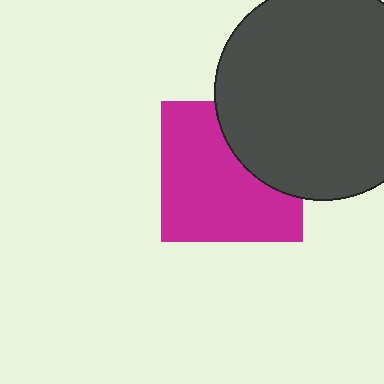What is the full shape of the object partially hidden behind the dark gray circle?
The partially hidden object is a magenta square.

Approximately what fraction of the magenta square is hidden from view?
Roughly 32% of the magenta square is hidden behind the dark gray circle.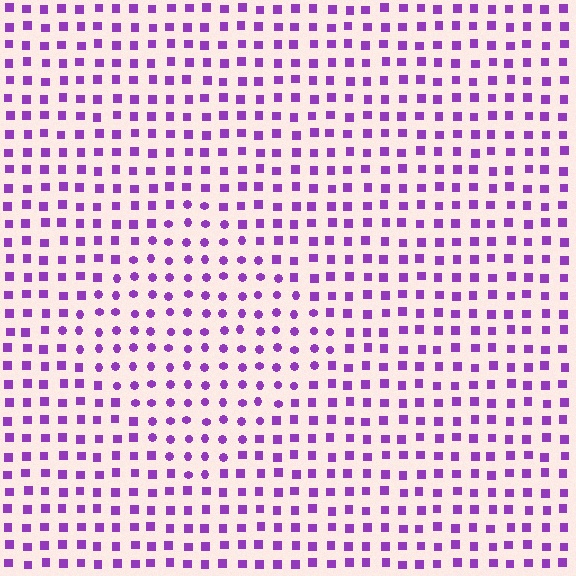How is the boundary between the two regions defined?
The boundary is defined by a change in element shape: circles inside vs. squares outside. All elements share the same color and spacing.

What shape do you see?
I see a diamond.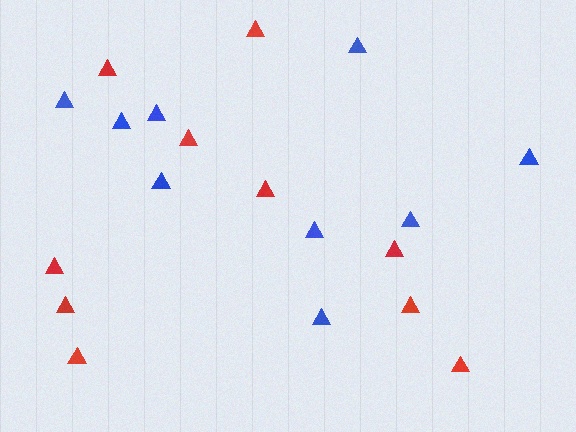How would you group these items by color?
There are 2 groups: one group of red triangles (10) and one group of blue triangles (9).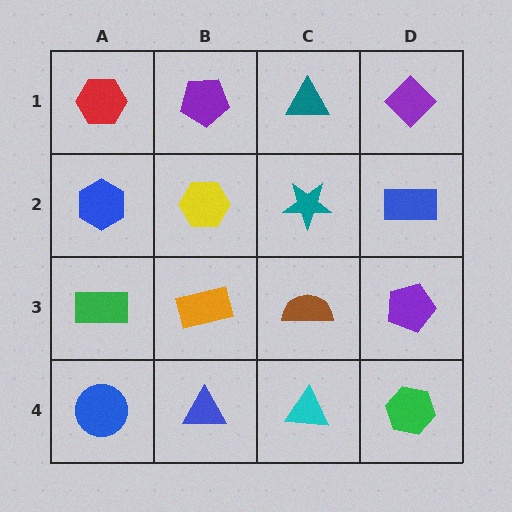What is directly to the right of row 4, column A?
A blue triangle.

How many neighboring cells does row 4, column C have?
3.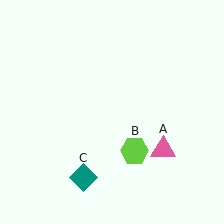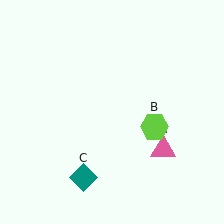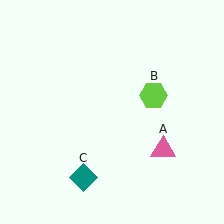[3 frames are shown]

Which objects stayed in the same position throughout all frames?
Pink triangle (object A) and teal diamond (object C) remained stationary.